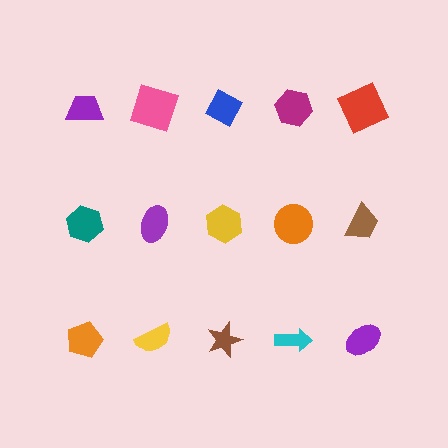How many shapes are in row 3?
5 shapes.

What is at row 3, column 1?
An orange pentagon.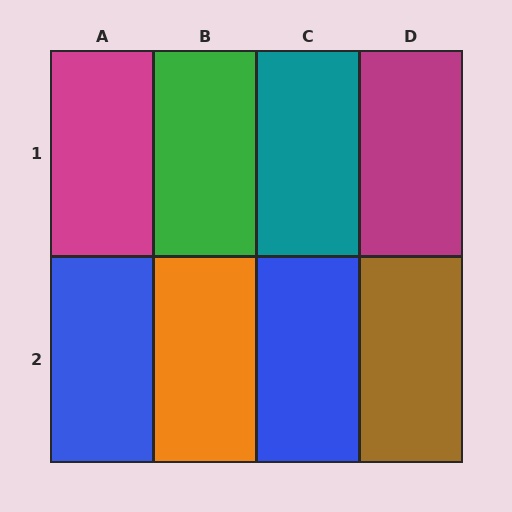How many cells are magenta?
2 cells are magenta.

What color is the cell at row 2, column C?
Blue.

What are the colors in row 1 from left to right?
Magenta, green, teal, magenta.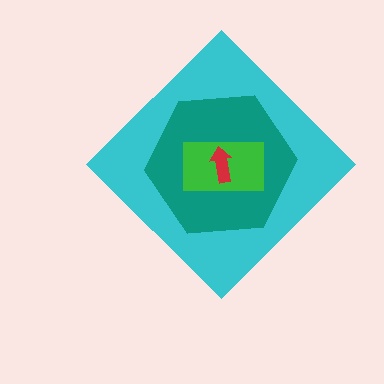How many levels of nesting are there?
4.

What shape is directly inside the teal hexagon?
The green rectangle.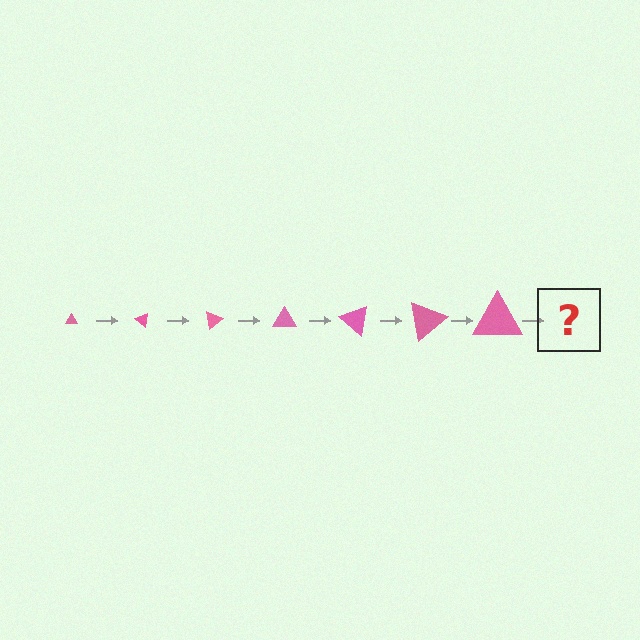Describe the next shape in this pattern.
It should be a triangle, larger than the previous one and rotated 280 degrees from the start.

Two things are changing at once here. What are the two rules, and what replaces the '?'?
The two rules are that the triangle grows larger each step and it rotates 40 degrees each step. The '?' should be a triangle, larger than the previous one and rotated 280 degrees from the start.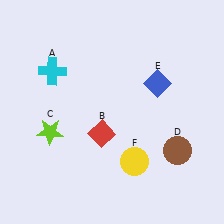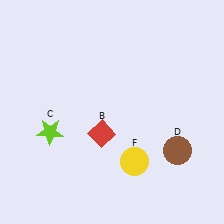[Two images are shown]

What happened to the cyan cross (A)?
The cyan cross (A) was removed in Image 2. It was in the top-left area of Image 1.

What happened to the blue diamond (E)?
The blue diamond (E) was removed in Image 2. It was in the top-right area of Image 1.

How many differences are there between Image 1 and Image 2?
There are 2 differences between the two images.